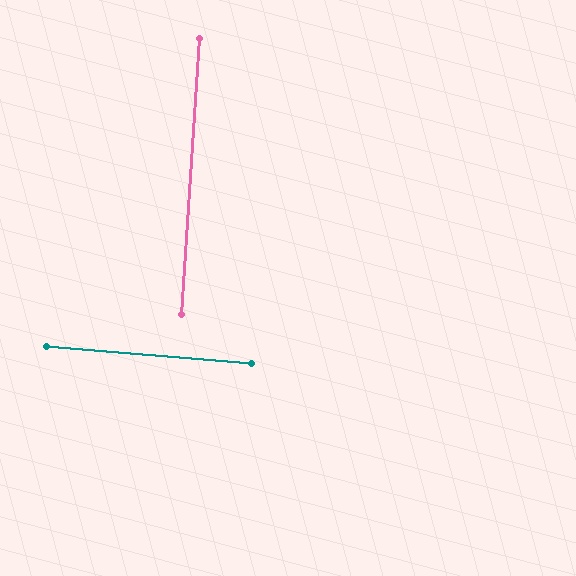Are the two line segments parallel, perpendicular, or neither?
Perpendicular — they meet at approximately 89°.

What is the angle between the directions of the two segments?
Approximately 89 degrees.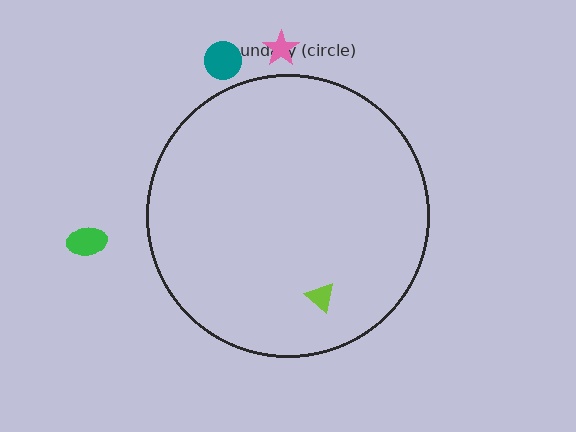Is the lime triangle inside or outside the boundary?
Inside.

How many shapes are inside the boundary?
1 inside, 3 outside.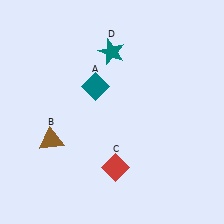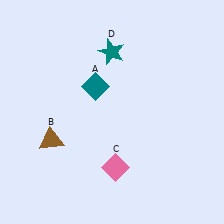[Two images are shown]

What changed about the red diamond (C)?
In Image 1, C is red. In Image 2, it changed to pink.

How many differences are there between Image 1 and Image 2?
There is 1 difference between the two images.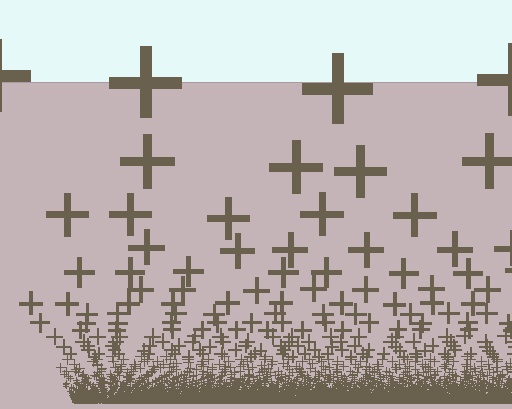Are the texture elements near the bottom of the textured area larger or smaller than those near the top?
Smaller. The gradient is inverted — elements near the bottom are smaller and denser.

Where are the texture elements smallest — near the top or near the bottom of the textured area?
Near the bottom.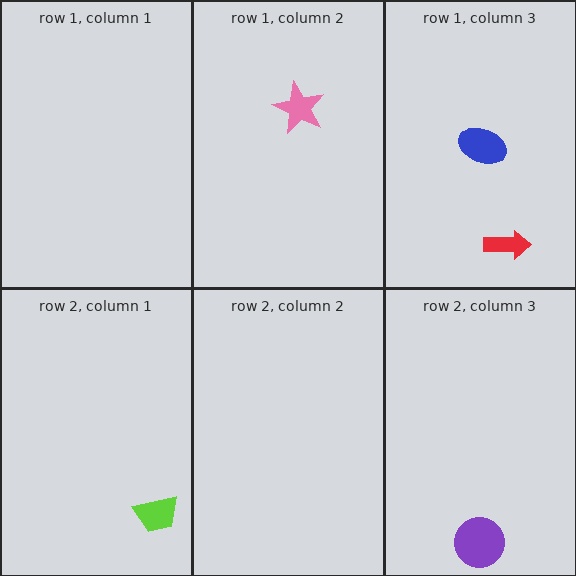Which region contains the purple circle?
The row 2, column 3 region.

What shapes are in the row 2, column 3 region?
The purple circle.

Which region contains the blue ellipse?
The row 1, column 3 region.